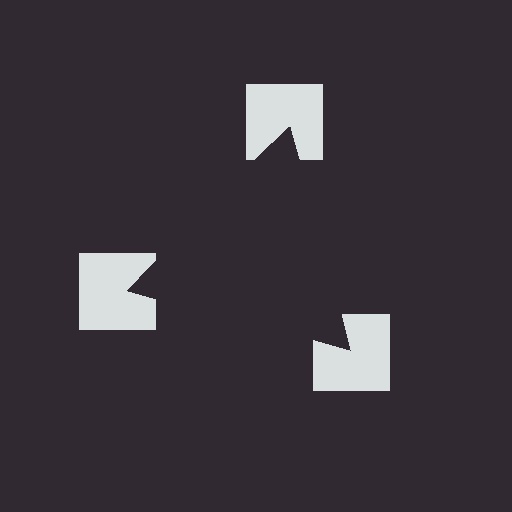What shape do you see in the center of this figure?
An illusory triangle — its edges are inferred from the aligned wedge cuts in the notched squares, not physically drawn.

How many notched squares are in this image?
There are 3 — one at each vertex of the illusory triangle.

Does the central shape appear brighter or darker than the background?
It typically appears slightly darker than the background, even though no actual brightness change is drawn.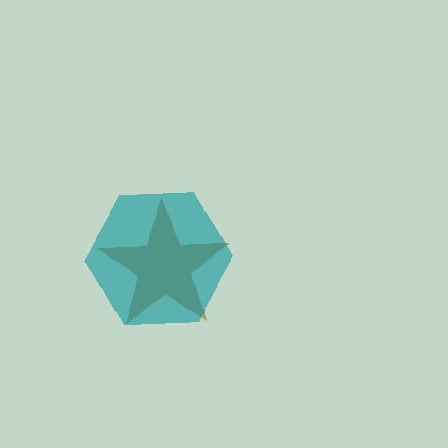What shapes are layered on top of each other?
The layered shapes are: a brown star, a teal hexagon.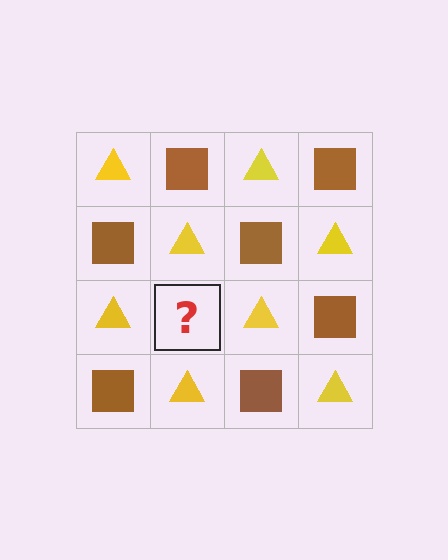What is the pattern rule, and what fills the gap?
The rule is that it alternates yellow triangle and brown square in a checkerboard pattern. The gap should be filled with a brown square.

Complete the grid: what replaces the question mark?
The question mark should be replaced with a brown square.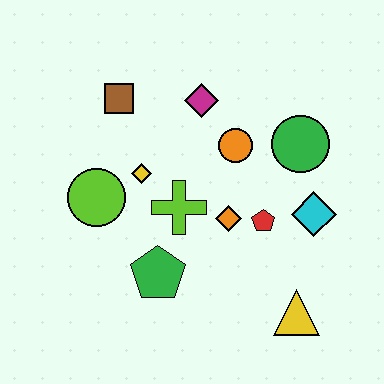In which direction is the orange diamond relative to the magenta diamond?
The orange diamond is below the magenta diamond.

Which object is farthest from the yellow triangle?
The brown square is farthest from the yellow triangle.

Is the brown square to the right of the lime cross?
No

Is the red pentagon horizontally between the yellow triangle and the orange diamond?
Yes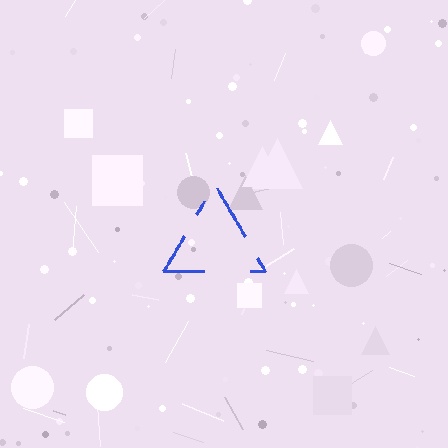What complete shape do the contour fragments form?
The contour fragments form a triangle.